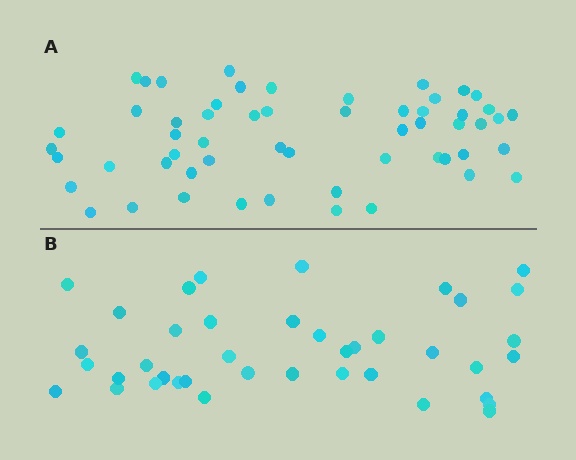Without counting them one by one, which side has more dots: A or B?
Region A (the top region) has more dots.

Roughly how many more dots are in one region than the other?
Region A has approximately 15 more dots than region B.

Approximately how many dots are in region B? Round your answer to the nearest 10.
About 40 dots.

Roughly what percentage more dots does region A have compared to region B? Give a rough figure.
About 40% more.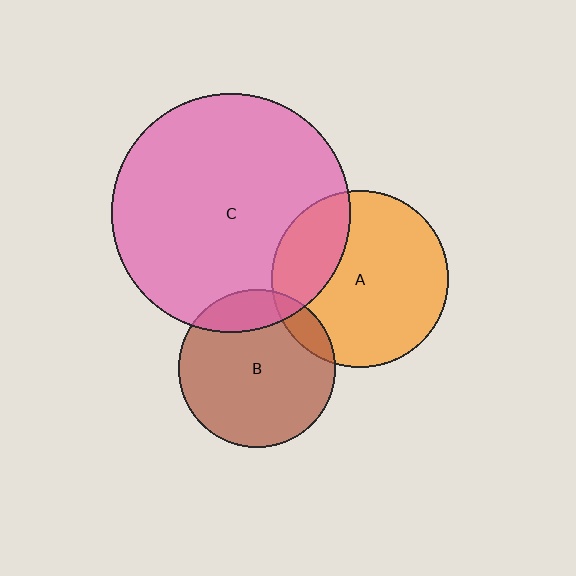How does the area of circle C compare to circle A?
Approximately 1.8 times.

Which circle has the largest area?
Circle C (pink).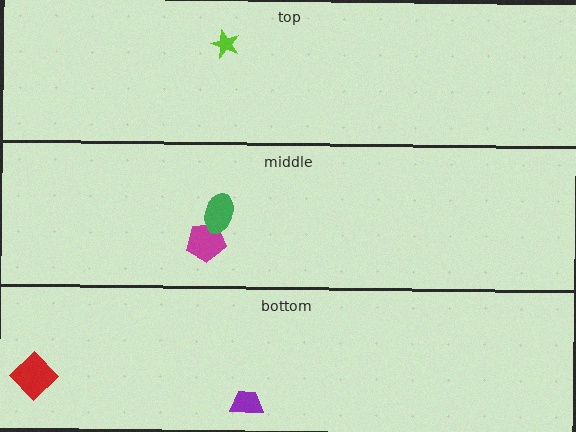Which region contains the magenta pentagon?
The middle region.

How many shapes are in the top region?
1.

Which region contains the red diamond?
The bottom region.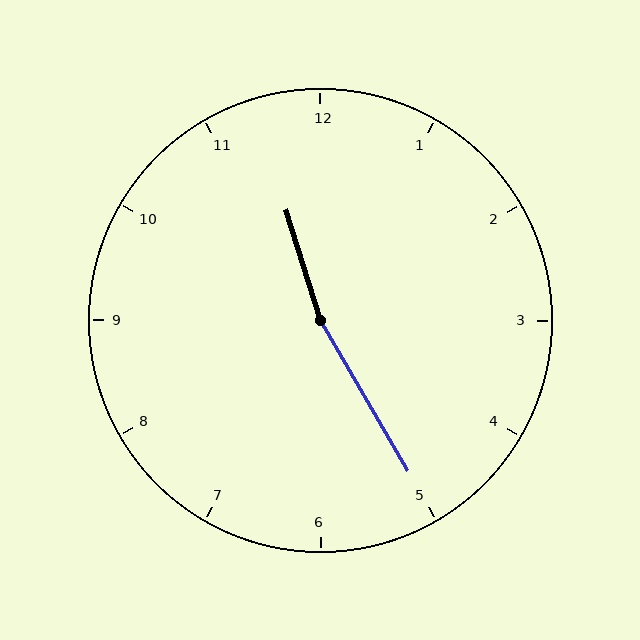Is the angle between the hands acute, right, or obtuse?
It is obtuse.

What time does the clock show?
11:25.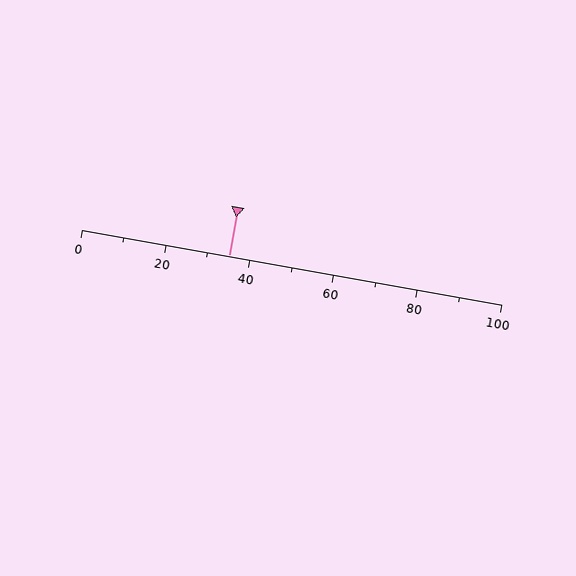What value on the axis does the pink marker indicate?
The marker indicates approximately 35.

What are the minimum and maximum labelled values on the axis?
The axis runs from 0 to 100.